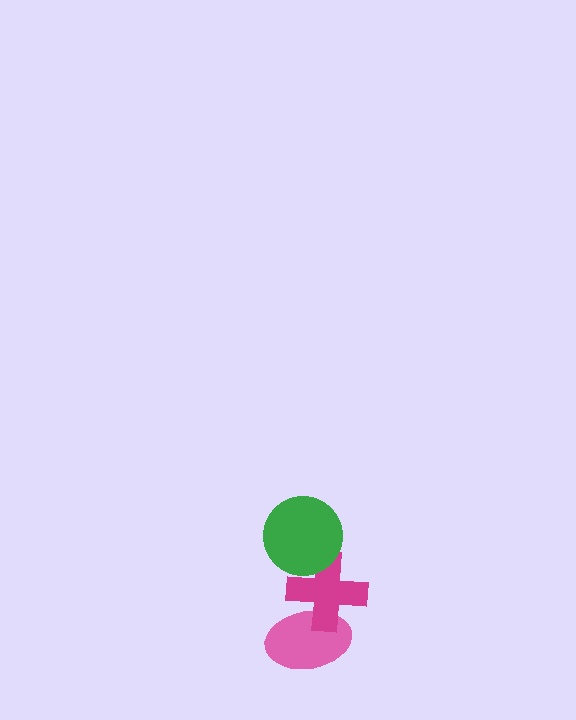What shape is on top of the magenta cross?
The green circle is on top of the magenta cross.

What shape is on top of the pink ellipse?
The magenta cross is on top of the pink ellipse.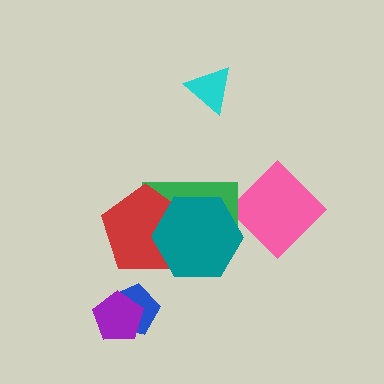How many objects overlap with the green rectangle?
2 objects overlap with the green rectangle.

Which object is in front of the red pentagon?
The teal hexagon is in front of the red pentagon.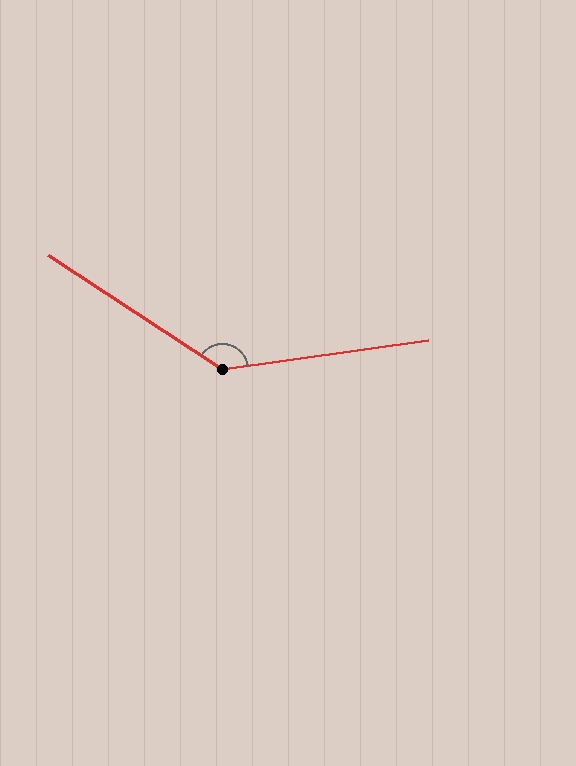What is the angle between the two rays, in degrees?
Approximately 139 degrees.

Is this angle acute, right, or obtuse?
It is obtuse.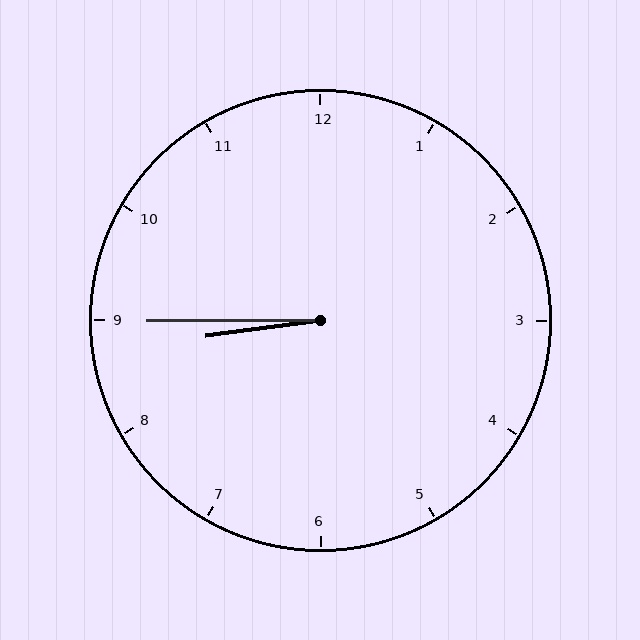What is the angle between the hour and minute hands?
Approximately 8 degrees.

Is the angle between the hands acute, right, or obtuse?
It is acute.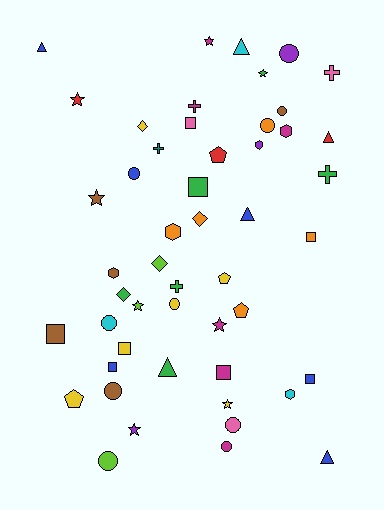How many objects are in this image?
There are 50 objects.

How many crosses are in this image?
There are 5 crosses.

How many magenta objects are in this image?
There are 6 magenta objects.